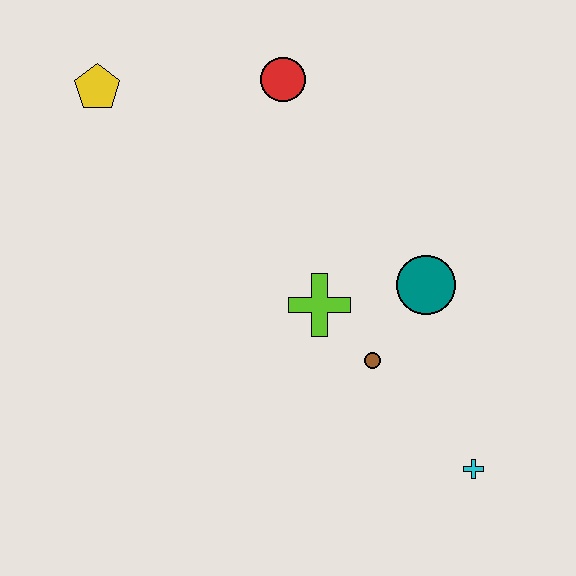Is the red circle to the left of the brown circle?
Yes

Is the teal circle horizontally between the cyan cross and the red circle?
Yes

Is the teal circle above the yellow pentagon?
No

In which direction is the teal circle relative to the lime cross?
The teal circle is to the right of the lime cross.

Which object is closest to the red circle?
The yellow pentagon is closest to the red circle.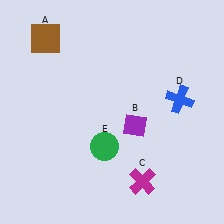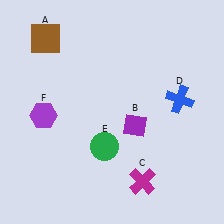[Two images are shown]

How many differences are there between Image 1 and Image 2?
There is 1 difference between the two images.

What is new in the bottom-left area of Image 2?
A purple hexagon (F) was added in the bottom-left area of Image 2.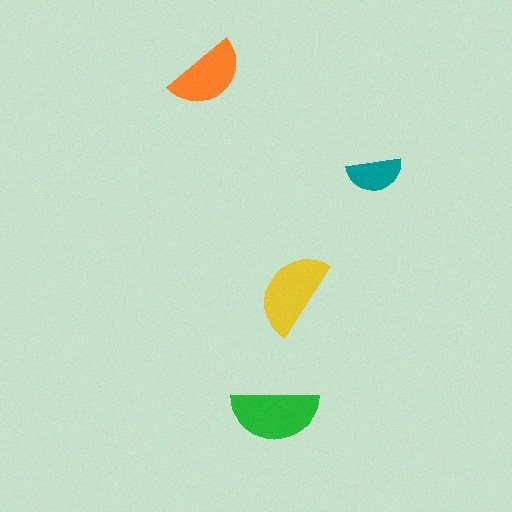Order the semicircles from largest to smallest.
the green one, the yellow one, the orange one, the teal one.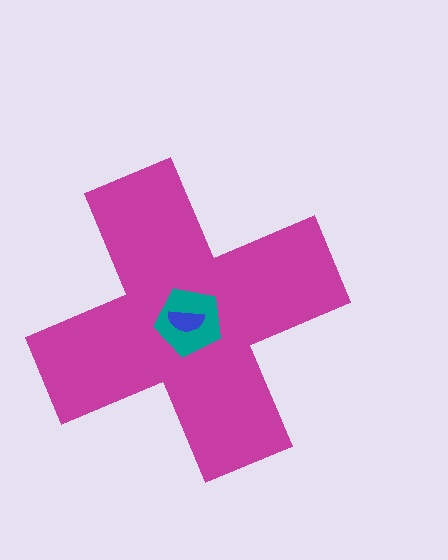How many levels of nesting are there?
3.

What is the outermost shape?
The magenta cross.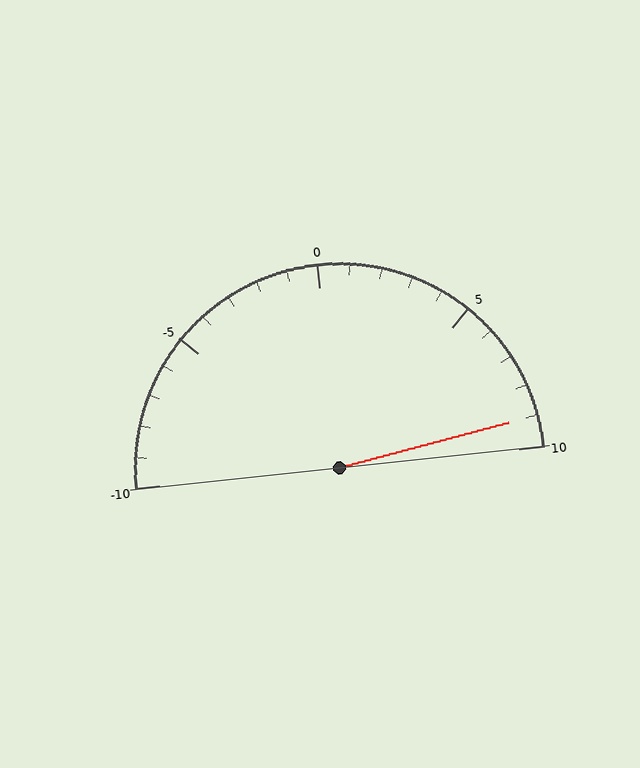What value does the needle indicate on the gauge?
The needle indicates approximately 9.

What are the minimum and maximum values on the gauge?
The gauge ranges from -10 to 10.